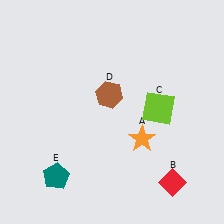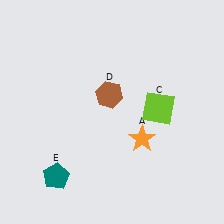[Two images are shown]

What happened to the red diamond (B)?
The red diamond (B) was removed in Image 2. It was in the bottom-right area of Image 1.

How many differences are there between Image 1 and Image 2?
There is 1 difference between the two images.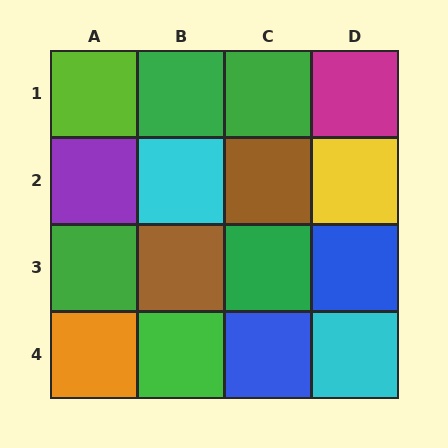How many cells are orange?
1 cell is orange.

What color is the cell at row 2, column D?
Yellow.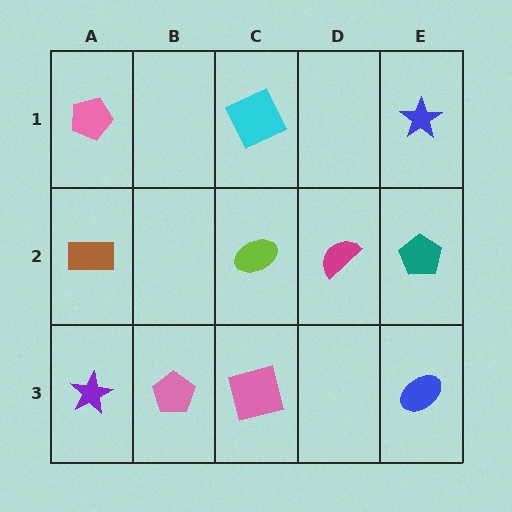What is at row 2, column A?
A brown rectangle.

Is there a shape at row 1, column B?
No, that cell is empty.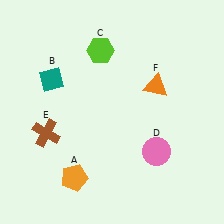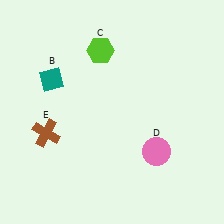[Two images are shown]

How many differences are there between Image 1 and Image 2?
There are 2 differences between the two images.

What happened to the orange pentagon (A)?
The orange pentagon (A) was removed in Image 2. It was in the bottom-left area of Image 1.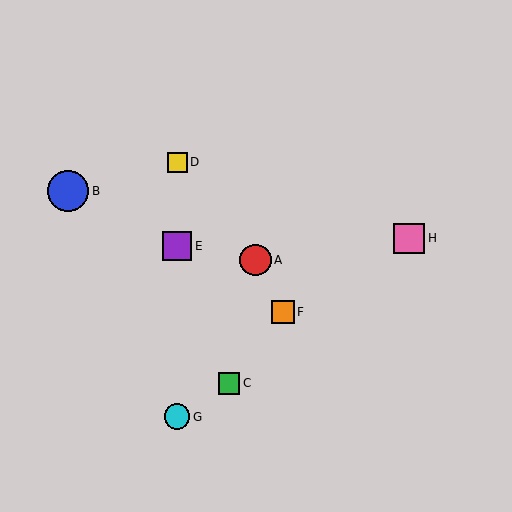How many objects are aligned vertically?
3 objects (D, E, G) are aligned vertically.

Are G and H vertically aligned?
No, G is at x≈177 and H is at x≈409.